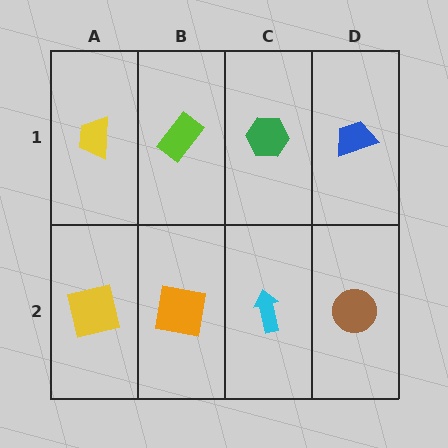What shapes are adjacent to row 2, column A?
A yellow trapezoid (row 1, column A), an orange square (row 2, column B).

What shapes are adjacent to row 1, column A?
A yellow square (row 2, column A), a lime rectangle (row 1, column B).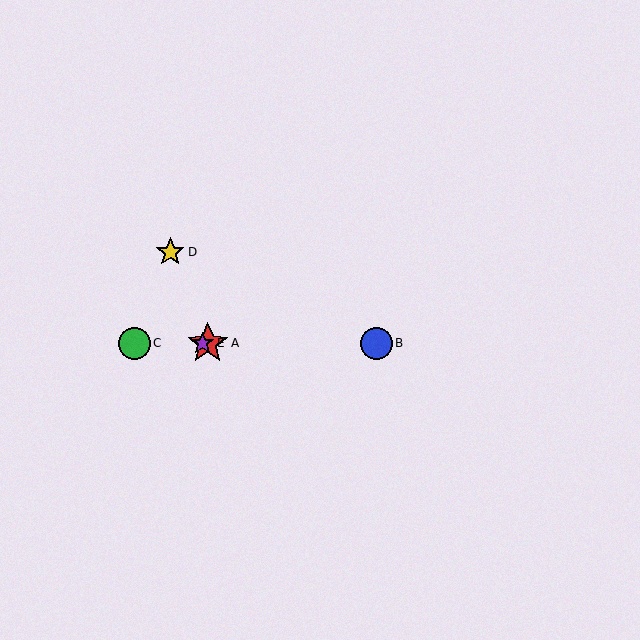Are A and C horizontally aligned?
Yes, both are at y≈343.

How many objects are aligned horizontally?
4 objects (A, B, C, E) are aligned horizontally.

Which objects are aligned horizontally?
Objects A, B, C, E are aligned horizontally.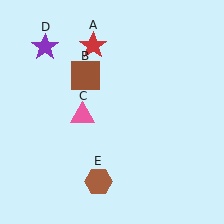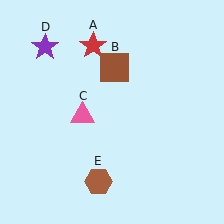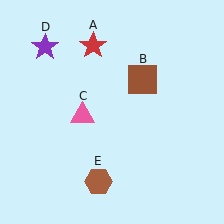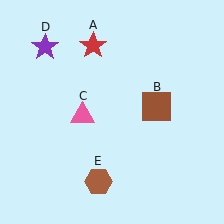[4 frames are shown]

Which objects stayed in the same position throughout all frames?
Red star (object A) and pink triangle (object C) and purple star (object D) and brown hexagon (object E) remained stationary.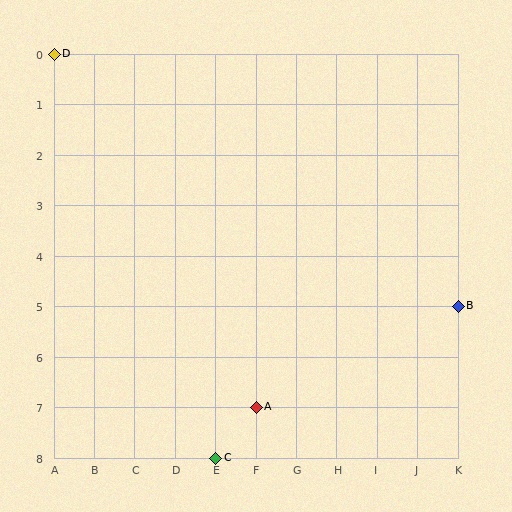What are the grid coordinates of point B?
Point B is at grid coordinates (K, 5).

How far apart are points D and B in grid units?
Points D and B are 10 columns and 5 rows apart (about 11.2 grid units diagonally).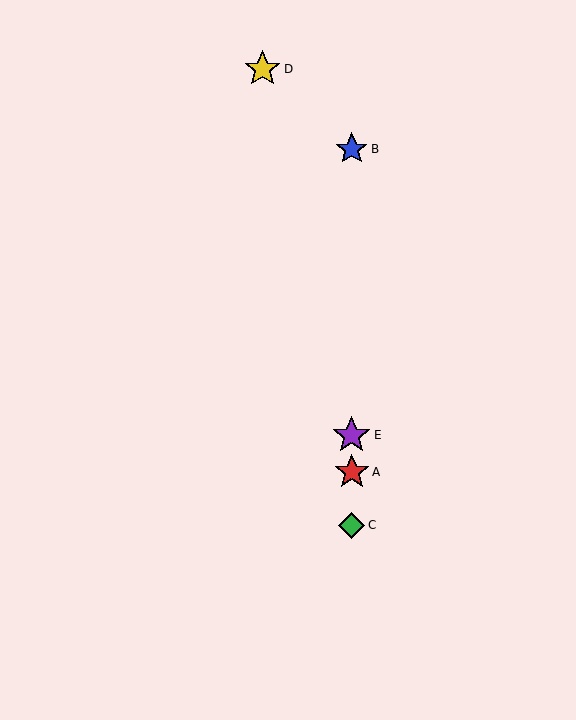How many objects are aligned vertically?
4 objects (A, B, C, E) are aligned vertically.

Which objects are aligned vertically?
Objects A, B, C, E are aligned vertically.